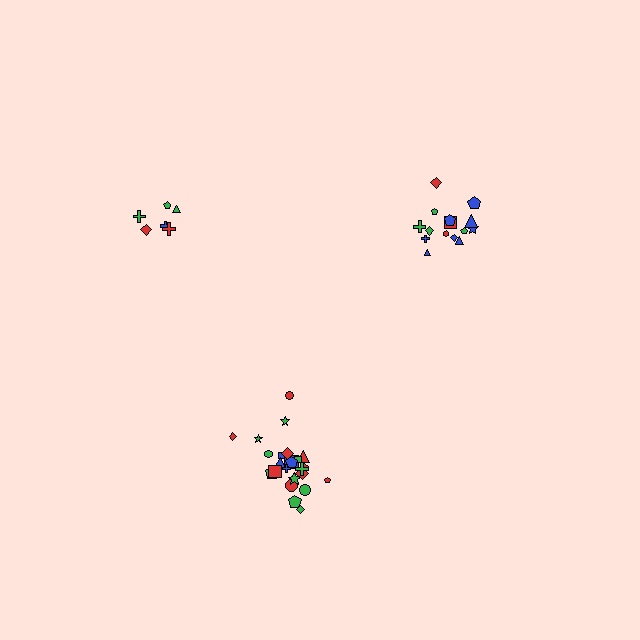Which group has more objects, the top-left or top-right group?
The top-right group.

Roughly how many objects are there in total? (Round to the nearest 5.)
Roughly 45 objects in total.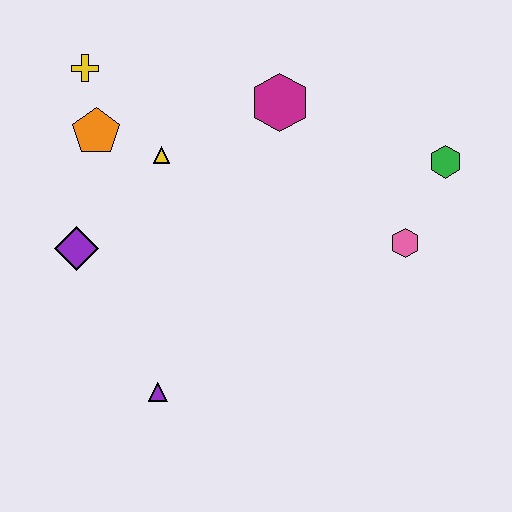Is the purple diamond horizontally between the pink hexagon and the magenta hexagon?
No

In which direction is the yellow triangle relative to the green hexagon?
The yellow triangle is to the left of the green hexagon.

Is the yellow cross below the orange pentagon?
No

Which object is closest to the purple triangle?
The purple diamond is closest to the purple triangle.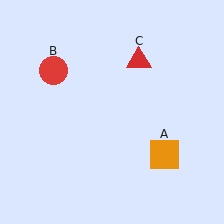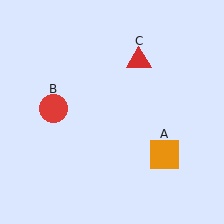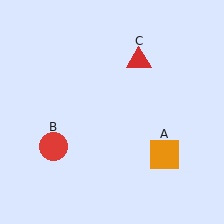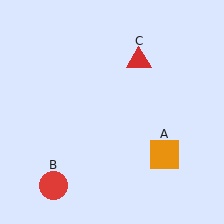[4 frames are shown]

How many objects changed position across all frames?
1 object changed position: red circle (object B).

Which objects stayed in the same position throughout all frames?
Orange square (object A) and red triangle (object C) remained stationary.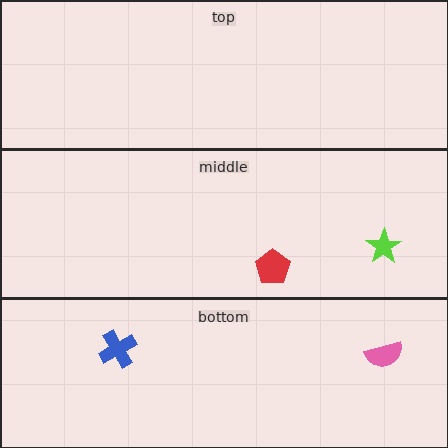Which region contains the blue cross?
The bottom region.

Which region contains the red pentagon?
The middle region.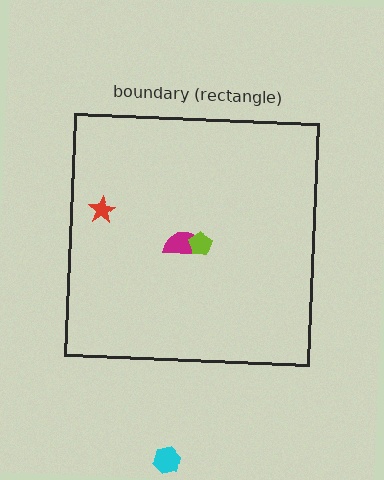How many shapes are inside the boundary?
3 inside, 1 outside.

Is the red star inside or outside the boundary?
Inside.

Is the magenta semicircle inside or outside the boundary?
Inside.